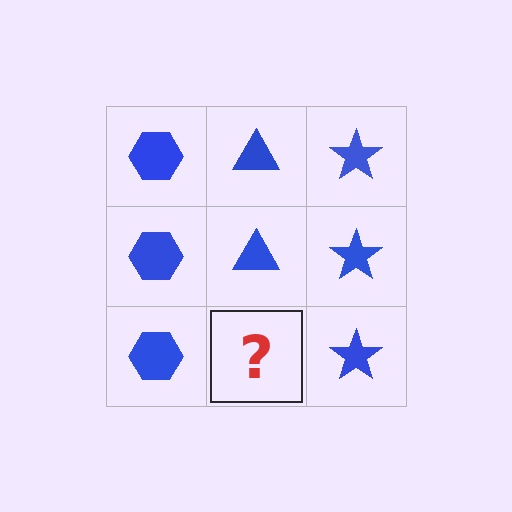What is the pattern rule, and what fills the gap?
The rule is that each column has a consistent shape. The gap should be filled with a blue triangle.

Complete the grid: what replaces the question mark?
The question mark should be replaced with a blue triangle.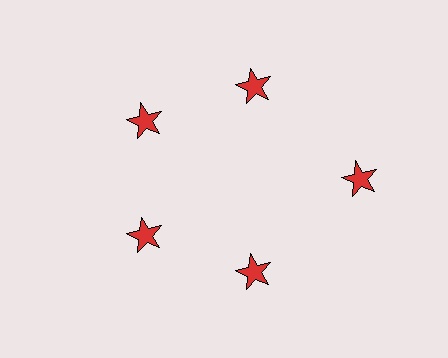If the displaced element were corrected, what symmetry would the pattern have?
It would have 5-fold rotational symmetry — the pattern would map onto itself every 72 degrees.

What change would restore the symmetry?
The symmetry would be restored by moving it inward, back onto the ring so that all 5 stars sit at equal angles and equal distance from the center.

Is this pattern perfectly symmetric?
No. The 5 red stars are arranged in a ring, but one element near the 3 o'clock position is pushed outward from the center, breaking the 5-fold rotational symmetry.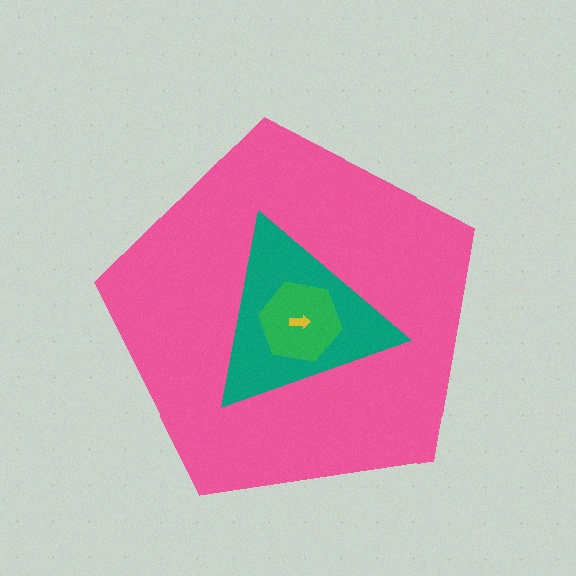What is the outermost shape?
The pink pentagon.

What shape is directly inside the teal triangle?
The green hexagon.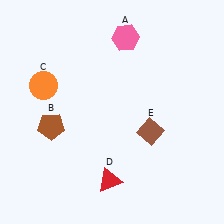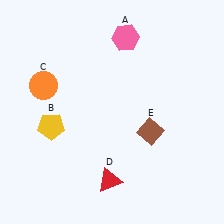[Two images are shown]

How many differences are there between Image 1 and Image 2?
There is 1 difference between the two images.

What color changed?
The pentagon (B) changed from brown in Image 1 to yellow in Image 2.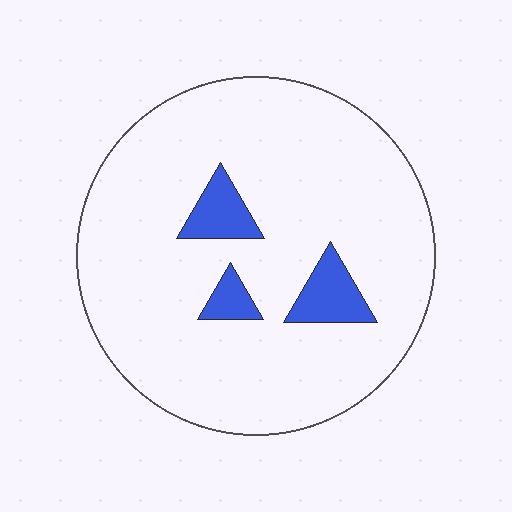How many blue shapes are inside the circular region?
3.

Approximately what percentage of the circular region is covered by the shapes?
Approximately 10%.